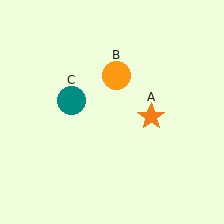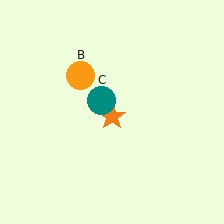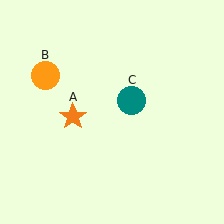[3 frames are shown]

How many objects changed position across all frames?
3 objects changed position: orange star (object A), orange circle (object B), teal circle (object C).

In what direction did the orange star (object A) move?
The orange star (object A) moved left.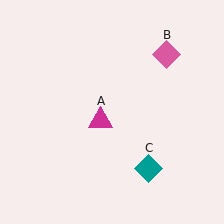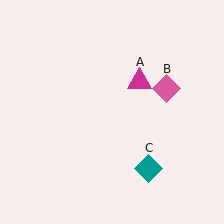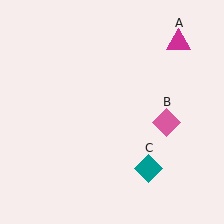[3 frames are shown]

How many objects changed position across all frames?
2 objects changed position: magenta triangle (object A), pink diamond (object B).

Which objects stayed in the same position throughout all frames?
Teal diamond (object C) remained stationary.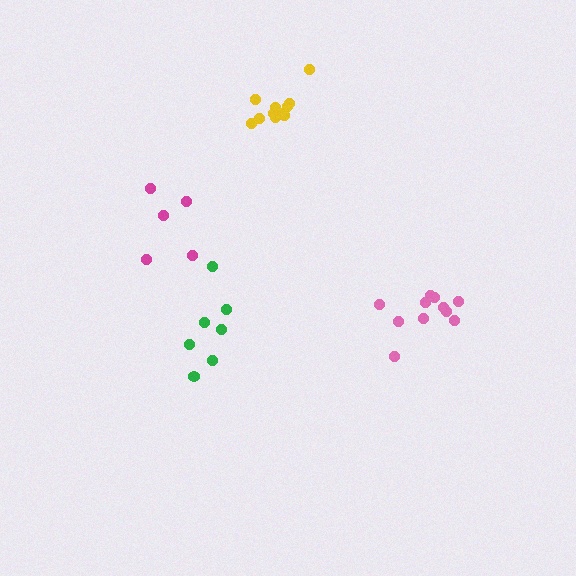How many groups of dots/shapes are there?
There are 4 groups.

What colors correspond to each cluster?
The clusters are colored: pink, magenta, green, yellow.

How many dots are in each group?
Group 1: 11 dots, Group 2: 5 dots, Group 3: 7 dots, Group 4: 11 dots (34 total).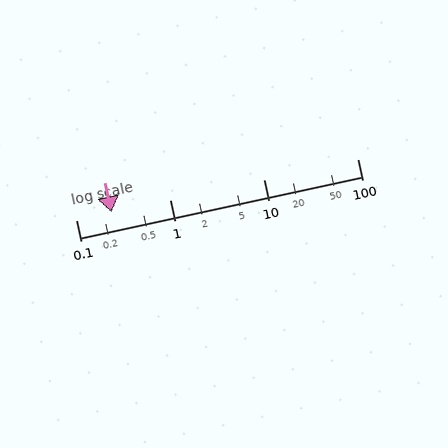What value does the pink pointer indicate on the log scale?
The pointer indicates approximately 0.24.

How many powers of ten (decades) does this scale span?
The scale spans 3 decades, from 0.1 to 100.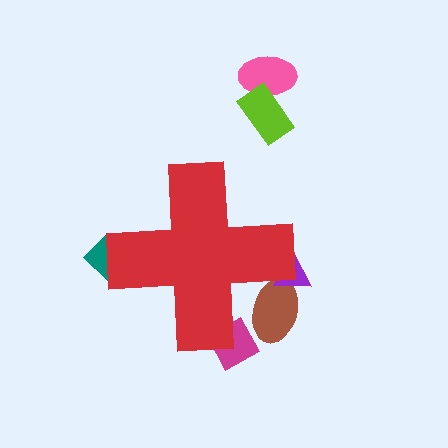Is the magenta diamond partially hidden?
Yes, the magenta diamond is partially hidden behind the red cross.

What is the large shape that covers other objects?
A red cross.